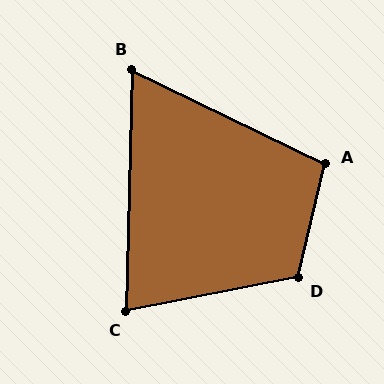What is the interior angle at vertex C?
Approximately 78 degrees (acute).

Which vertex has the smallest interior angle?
B, at approximately 66 degrees.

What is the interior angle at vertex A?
Approximately 102 degrees (obtuse).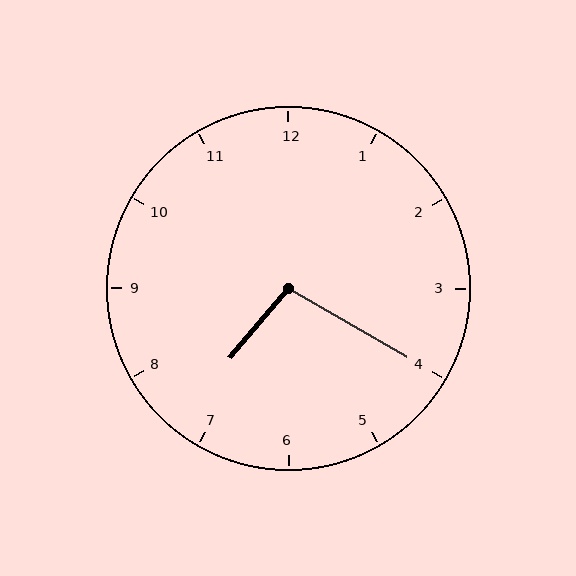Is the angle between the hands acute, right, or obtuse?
It is obtuse.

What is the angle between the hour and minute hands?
Approximately 100 degrees.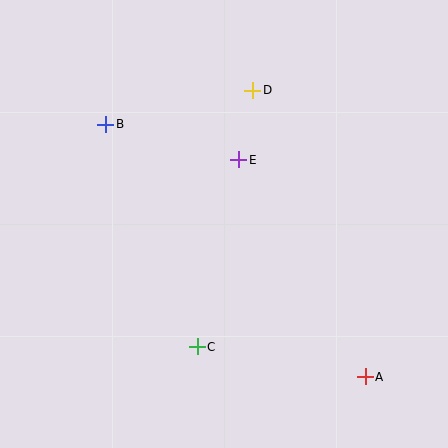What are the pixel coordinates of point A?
Point A is at (365, 377).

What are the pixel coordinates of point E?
Point E is at (239, 160).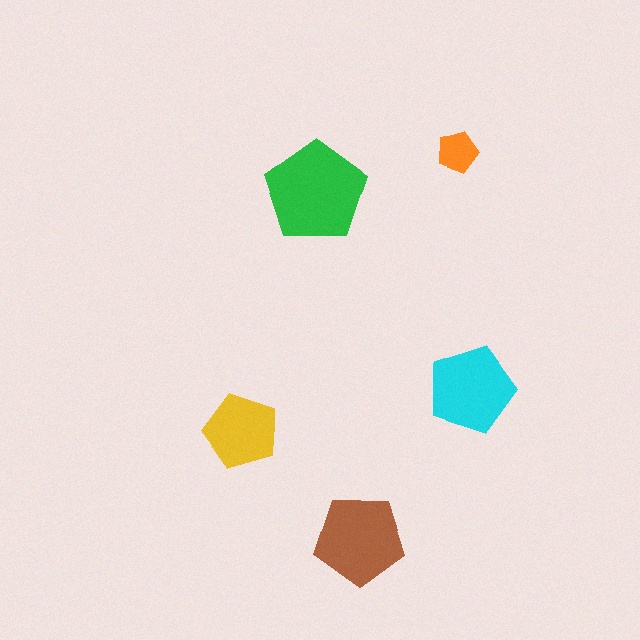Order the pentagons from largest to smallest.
the green one, the brown one, the cyan one, the yellow one, the orange one.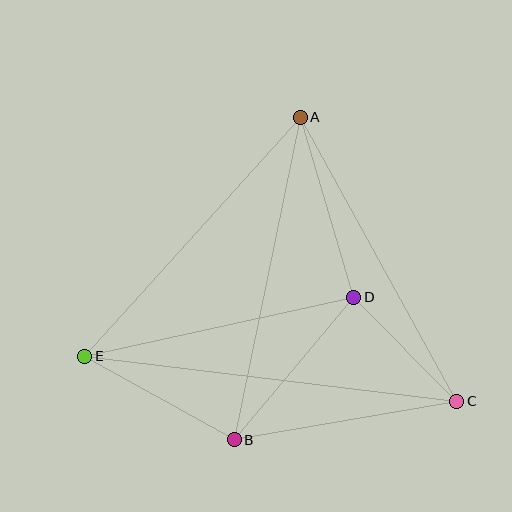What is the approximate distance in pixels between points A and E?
The distance between A and E is approximately 322 pixels.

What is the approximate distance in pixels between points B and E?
The distance between B and E is approximately 171 pixels.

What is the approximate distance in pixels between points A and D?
The distance between A and D is approximately 188 pixels.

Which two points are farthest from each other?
Points C and E are farthest from each other.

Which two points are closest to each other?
Points C and D are closest to each other.